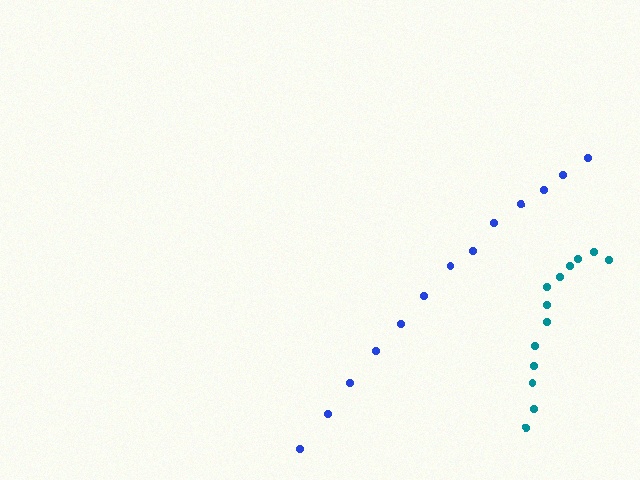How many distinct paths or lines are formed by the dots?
There are 2 distinct paths.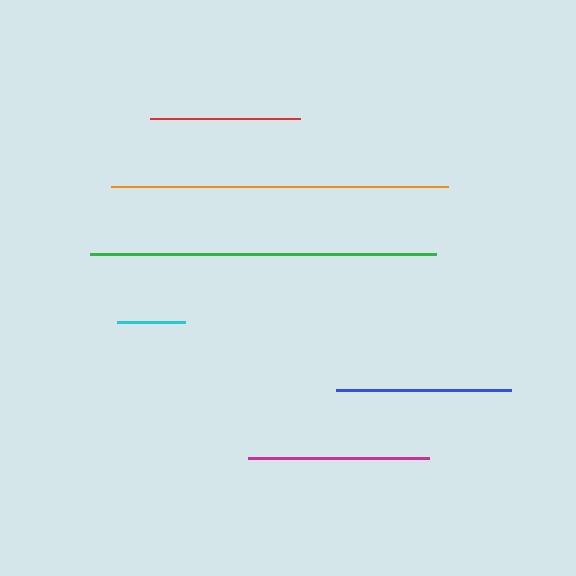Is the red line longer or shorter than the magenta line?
The magenta line is longer than the red line.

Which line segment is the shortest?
The cyan line is the shortest at approximately 68 pixels.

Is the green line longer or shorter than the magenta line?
The green line is longer than the magenta line.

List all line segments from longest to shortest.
From longest to shortest: green, orange, magenta, blue, red, cyan.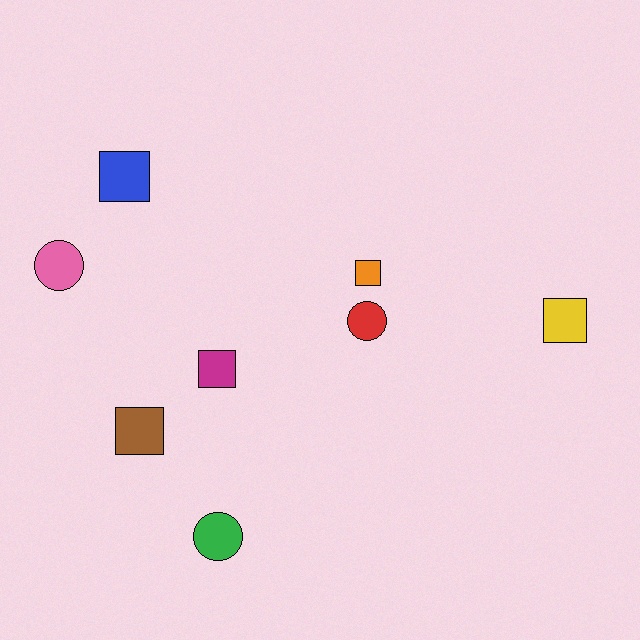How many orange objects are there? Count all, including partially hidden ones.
There is 1 orange object.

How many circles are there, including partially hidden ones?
There are 3 circles.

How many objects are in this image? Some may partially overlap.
There are 8 objects.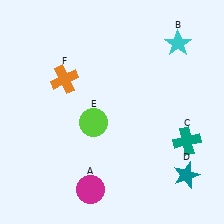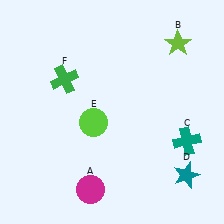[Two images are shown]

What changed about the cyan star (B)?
In Image 1, B is cyan. In Image 2, it changed to lime.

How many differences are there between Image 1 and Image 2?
There are 2 differences between the two images.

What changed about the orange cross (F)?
In Image 1, F is orange. In Image 2, it changed to green.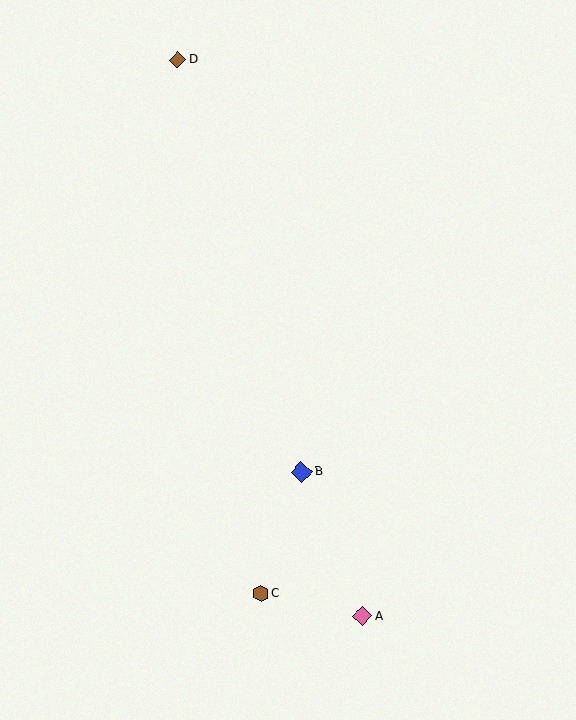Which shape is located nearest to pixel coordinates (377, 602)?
The pink diamond (labeled A) at (362, 616) is nearest to that location.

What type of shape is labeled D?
Shape D is a brown diamond.